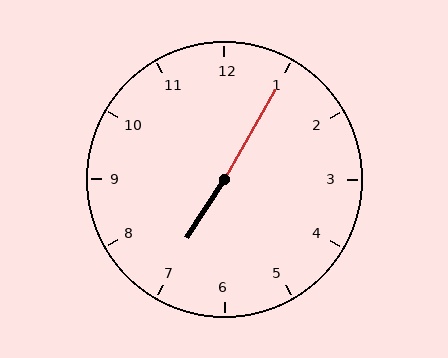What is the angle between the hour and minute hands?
Approximately 178 degrees.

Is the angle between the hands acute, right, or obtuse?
It is obtuse.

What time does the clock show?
7:05.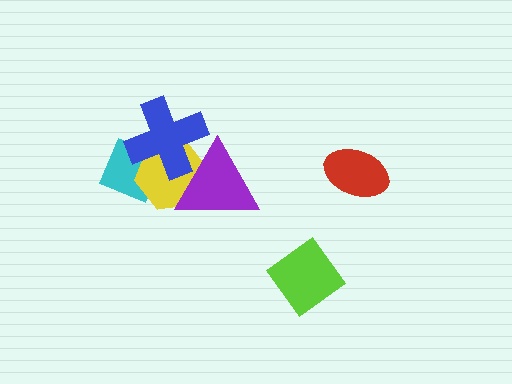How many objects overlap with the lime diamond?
0 objects overlap with the lime diamond.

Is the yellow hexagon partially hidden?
Yes, it is partially covered by another shape.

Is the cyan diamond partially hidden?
Yes, it is partially covered by another shape.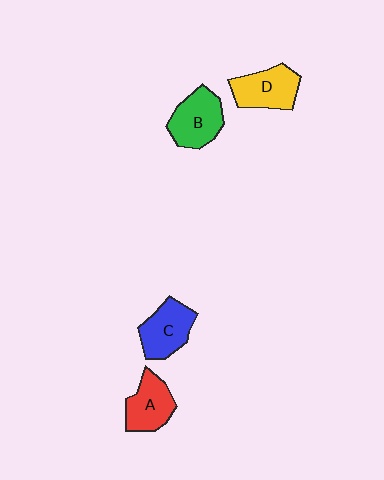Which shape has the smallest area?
Shape A (red).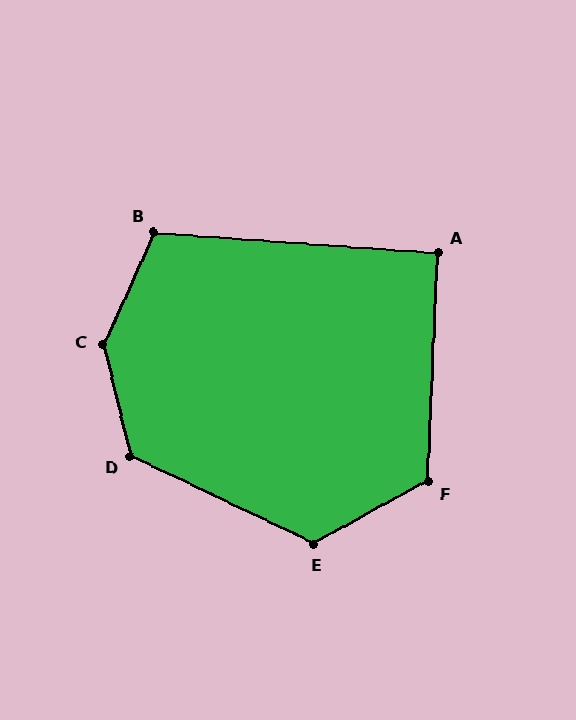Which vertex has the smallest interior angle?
A, at approximately 91 degrees.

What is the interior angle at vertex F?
Approximately 121 degrees (obtuse).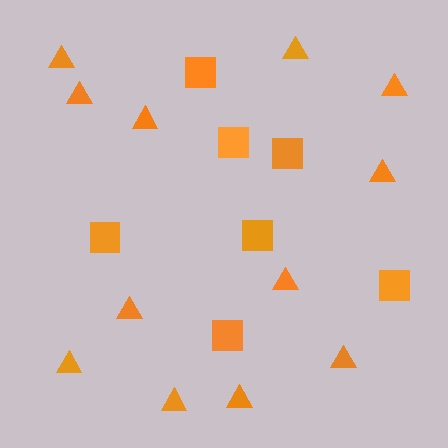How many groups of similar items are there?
There are 2 groups: one group of triangles (12) and one group of squares (7).